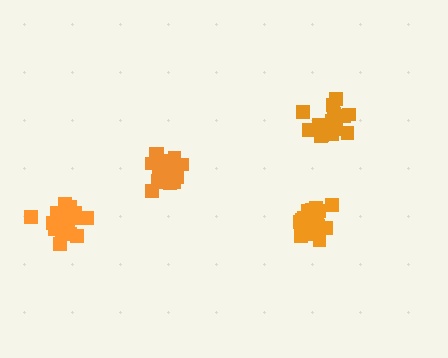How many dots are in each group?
Group 1: 18 dots, Group 2: 19 dots, Group 3: 16 dots, Group 4: 20 dots (73 total).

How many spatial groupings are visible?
There are 4 spatial groupings.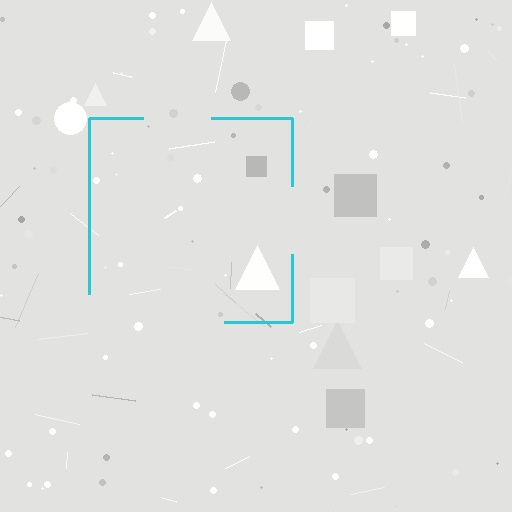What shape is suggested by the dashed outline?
The dashed outline suggests a square.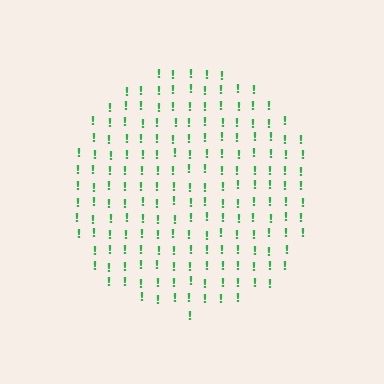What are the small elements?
The small elements are exclamation marks.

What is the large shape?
The large shape is a circle.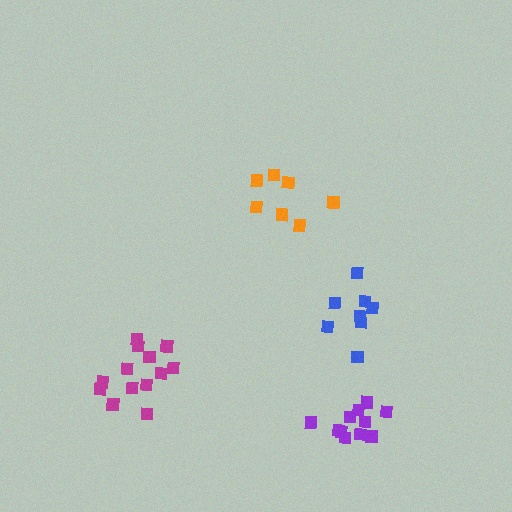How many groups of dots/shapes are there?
There are 4 groups.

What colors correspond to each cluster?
The clusters are colored: magenta, orange, blue, purple.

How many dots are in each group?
Group 1: 13 dots, Group 2: 7 dots, Group 3: 8 dots, Group 4: 11 dots (39 total).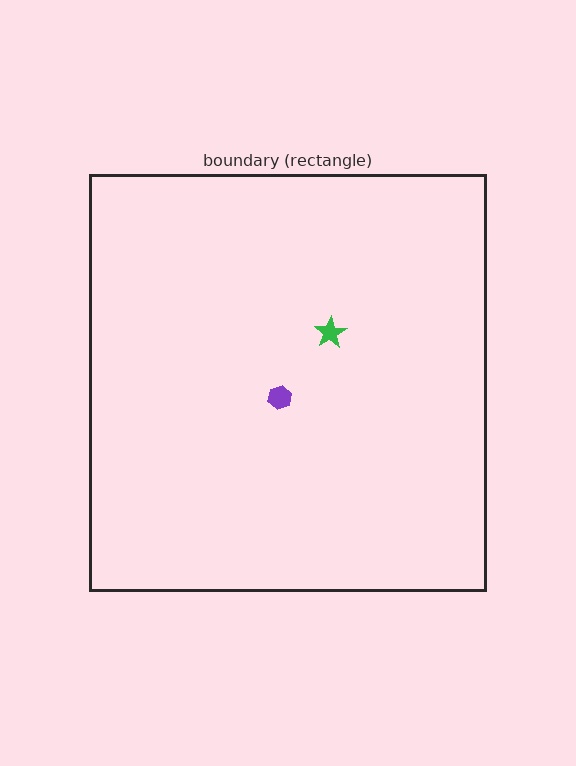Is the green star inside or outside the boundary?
Inside.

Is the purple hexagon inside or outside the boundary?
Inside.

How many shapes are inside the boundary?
2 inside, 0 outside.